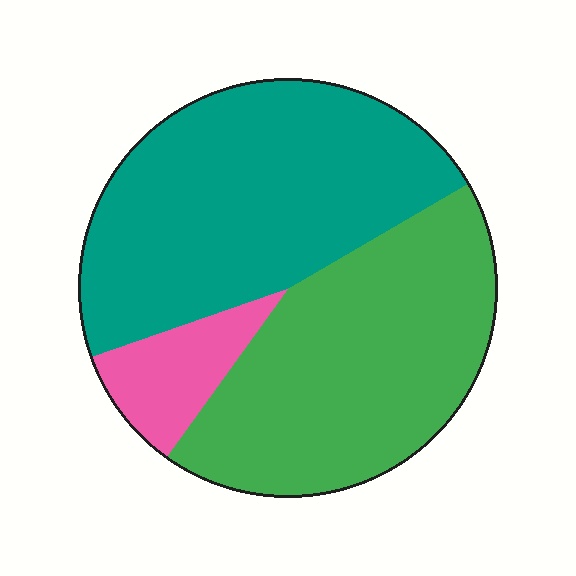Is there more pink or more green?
Green.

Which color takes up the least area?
Pink, at roughly 10%.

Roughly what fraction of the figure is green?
Green covers 43% of the figure.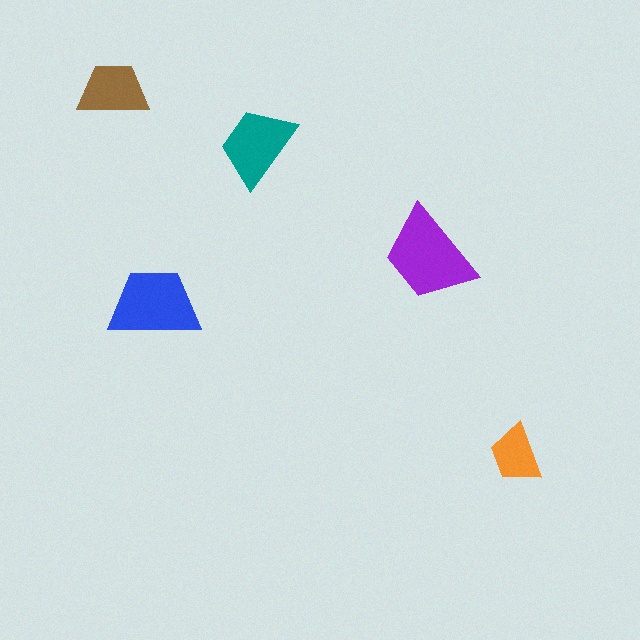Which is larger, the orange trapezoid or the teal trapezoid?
The teal one.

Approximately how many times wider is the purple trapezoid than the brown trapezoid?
About 1.5 times wider.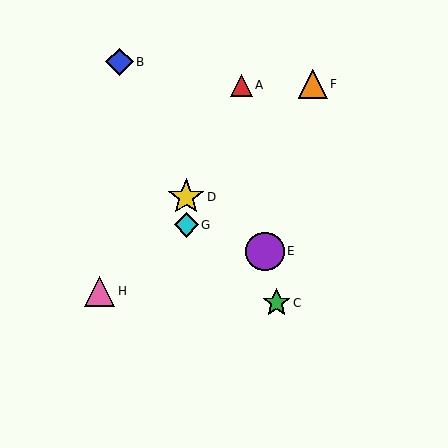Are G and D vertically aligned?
Yes, both are at x≈186.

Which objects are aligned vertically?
Objects D, G are aligned vertically.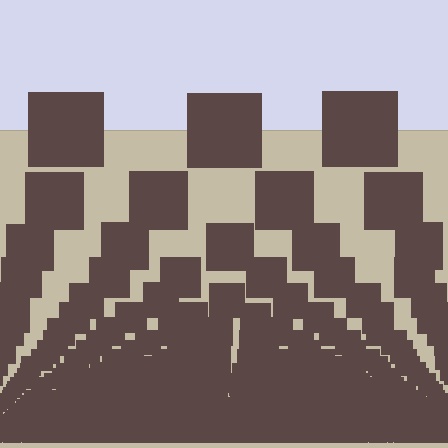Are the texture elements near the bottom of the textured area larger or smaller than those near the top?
Smaller. The gradient is inverted — elements near the bottom are smaller and denser.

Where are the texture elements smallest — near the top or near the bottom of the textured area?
Near the bottom.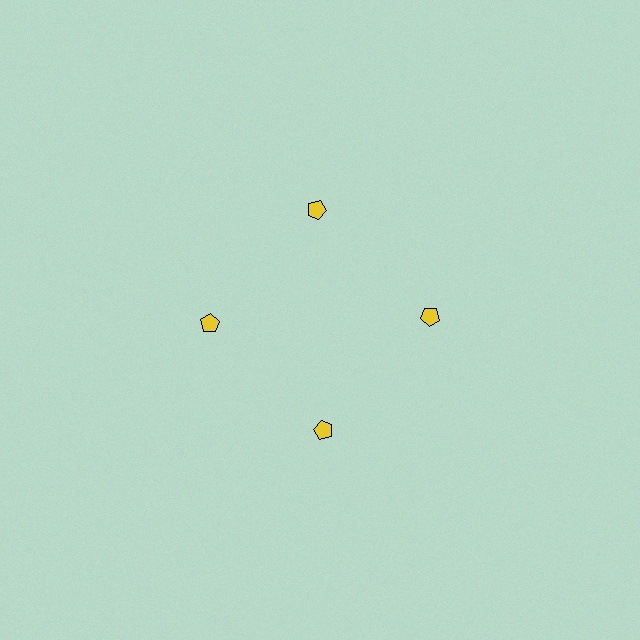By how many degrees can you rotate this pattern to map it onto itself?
The pattern maps onto itself every 90 degrees of rotation.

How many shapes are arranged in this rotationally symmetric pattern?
There are 4 shapes, arranged in 4 groups of 1.